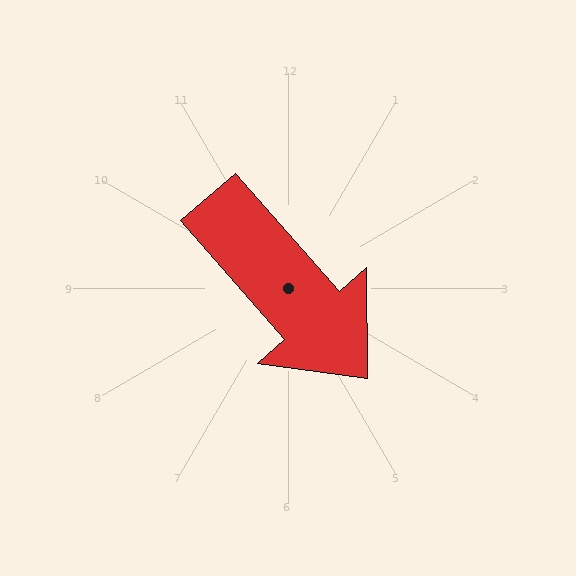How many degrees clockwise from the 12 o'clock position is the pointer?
Approximately 139 degrees.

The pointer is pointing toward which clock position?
Roughly 5 o'clock.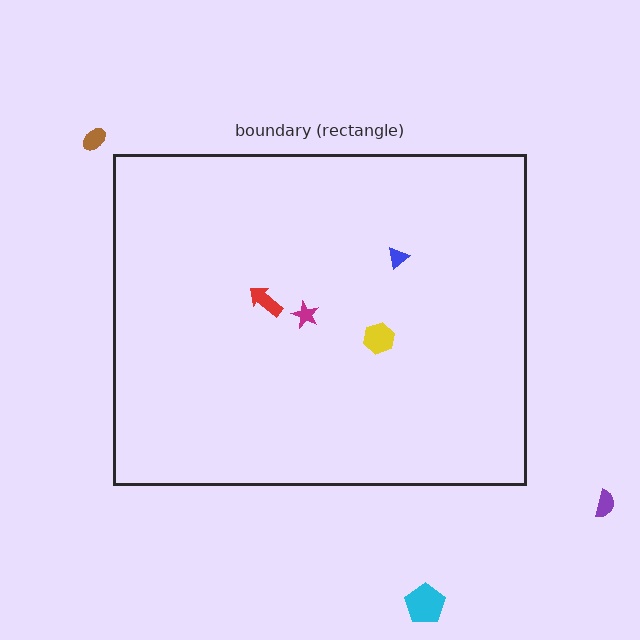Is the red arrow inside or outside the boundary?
Inside.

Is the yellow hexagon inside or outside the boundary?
Inside.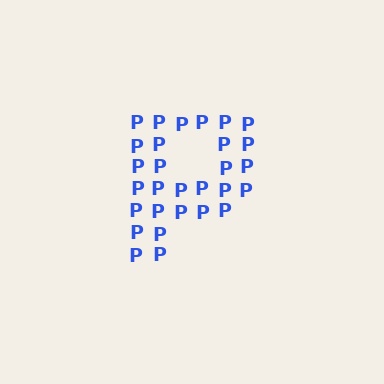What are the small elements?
The small elements are letter P's.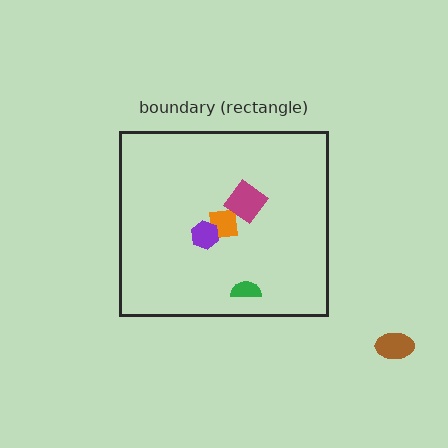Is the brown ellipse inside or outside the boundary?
Outside.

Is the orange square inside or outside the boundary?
Inside.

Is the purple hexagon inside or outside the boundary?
Inside.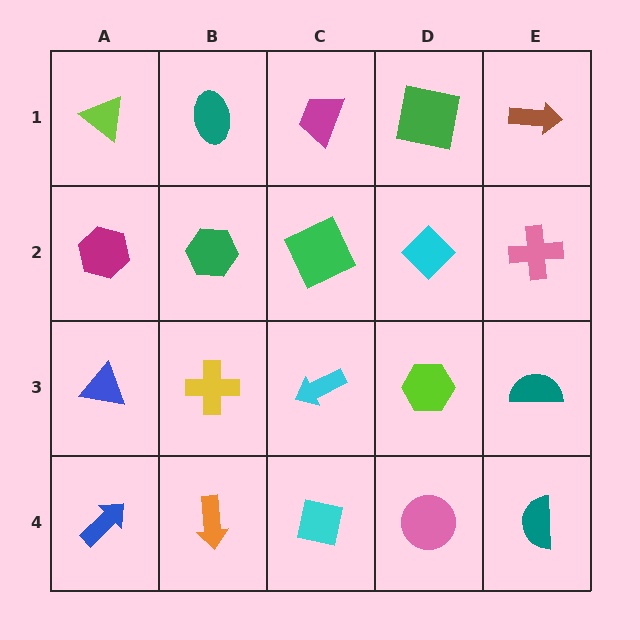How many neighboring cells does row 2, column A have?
3.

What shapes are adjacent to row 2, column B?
A teal ellipse (row 1, column B), a yellow cross (row 3, column B), a magenta hexagon (row 2, column A), a green square (row 2, column C).